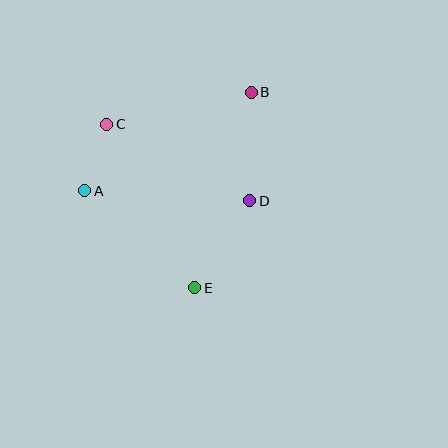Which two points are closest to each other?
Points A and C are closest to each other.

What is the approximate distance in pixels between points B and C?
The distance between B and C is approximately 148 pixels.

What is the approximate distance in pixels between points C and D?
The distance between C and D is approximately 162 pixels.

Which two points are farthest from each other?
Points B and E are farthest from each other.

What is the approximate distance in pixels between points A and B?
The distance between A and B is approximately 193 pixels.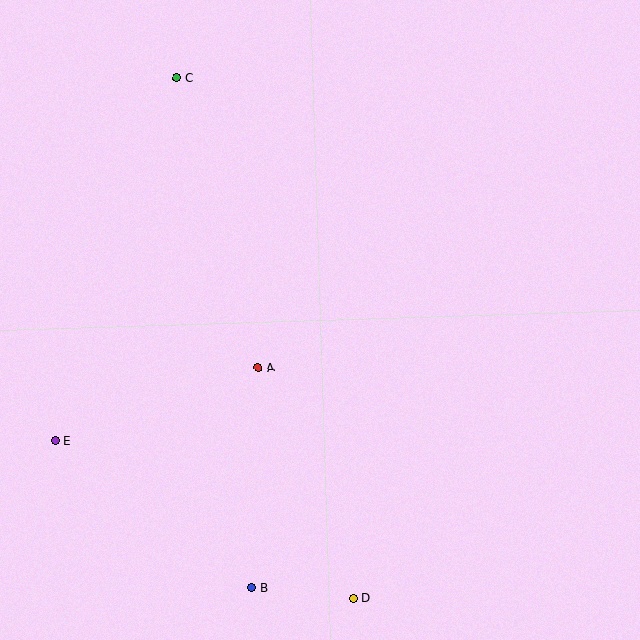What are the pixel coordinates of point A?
Point A is at (258, 368).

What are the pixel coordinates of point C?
Point C is at (177, 78).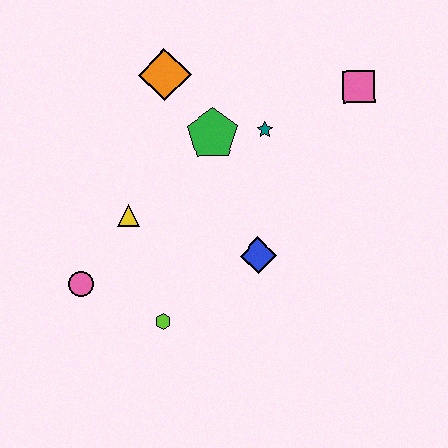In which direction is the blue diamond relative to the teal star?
The blue diamond is below the teal star.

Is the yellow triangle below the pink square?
Yes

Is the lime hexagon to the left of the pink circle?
No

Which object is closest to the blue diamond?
The lime hexagon is closest to the blue diamond.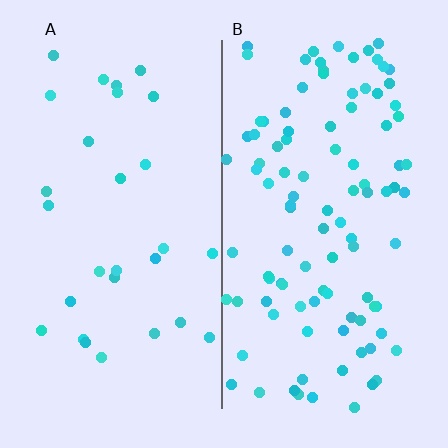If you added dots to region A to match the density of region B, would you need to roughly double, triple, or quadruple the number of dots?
Approximately quadruple.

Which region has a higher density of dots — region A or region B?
B (the right).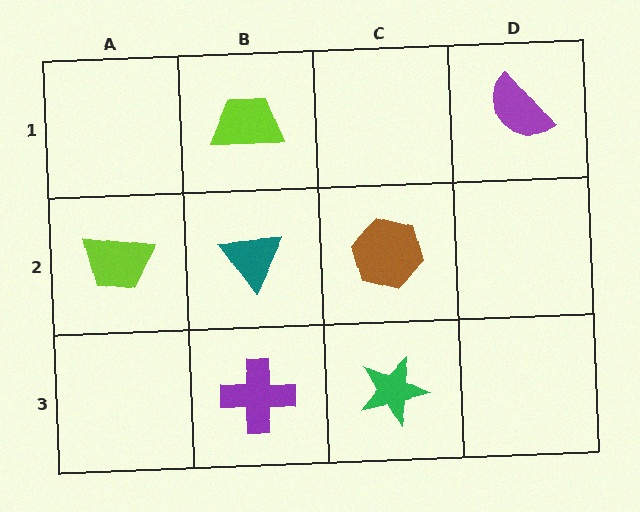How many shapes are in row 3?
2 shapes.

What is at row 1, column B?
A lime trapezoid.